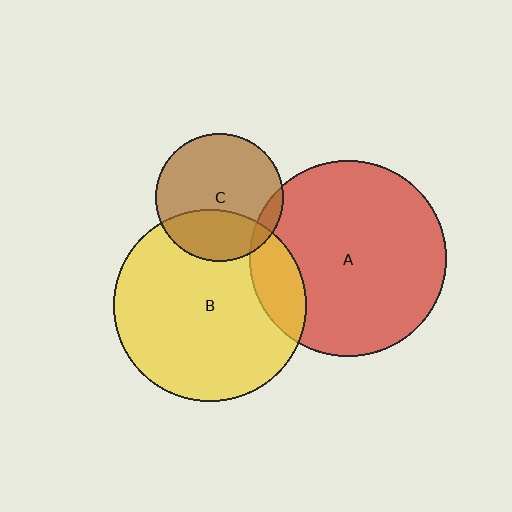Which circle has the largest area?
Circle A (red).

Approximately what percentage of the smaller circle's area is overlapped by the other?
Approximately 30%.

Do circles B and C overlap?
Yes.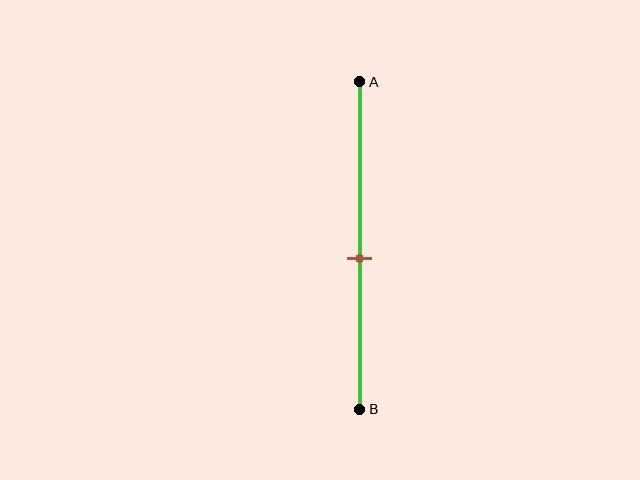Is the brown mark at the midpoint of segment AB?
No, the mark is at about 55% from A, not at the 50% midpoint.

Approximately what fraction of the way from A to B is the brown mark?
The brown mark is approximately 55% of the way from A to B.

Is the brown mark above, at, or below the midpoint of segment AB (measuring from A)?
The brown mark is below the midpoint of segment AB.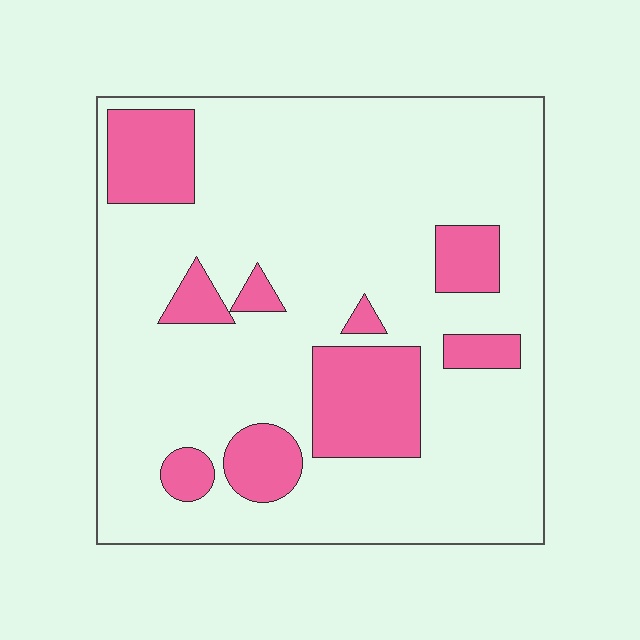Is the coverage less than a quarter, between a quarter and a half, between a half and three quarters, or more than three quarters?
Less than a quarter.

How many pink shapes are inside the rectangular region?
9.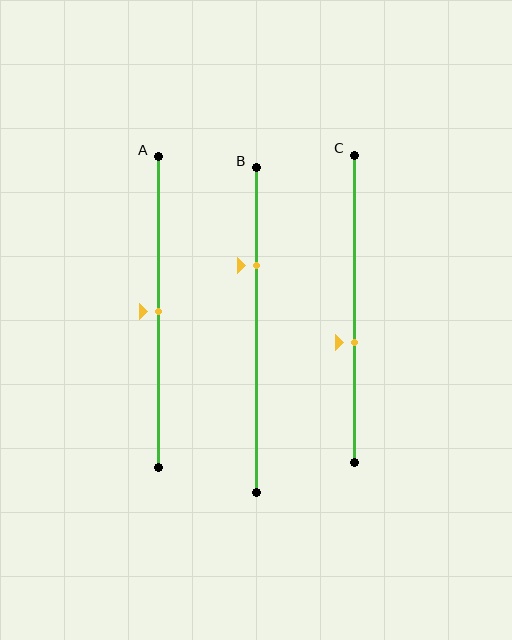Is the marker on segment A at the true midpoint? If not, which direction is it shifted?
Yes, the marker on segment A is at the true midpoint.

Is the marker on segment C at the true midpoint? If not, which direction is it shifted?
No, the marker on segment C is shifted downward by about 11% of the segment length.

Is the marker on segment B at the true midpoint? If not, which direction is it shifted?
No, the marker on segment B is shifted upward by about 20% of the segment length.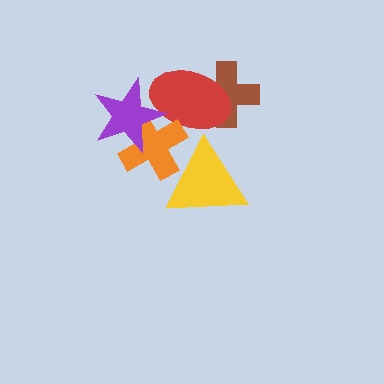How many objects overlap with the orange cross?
3 objects overlap with the orange cross.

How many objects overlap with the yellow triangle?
1 object overlaps with the yellow triangle.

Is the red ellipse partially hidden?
Yes, it is partially covered by another shape.